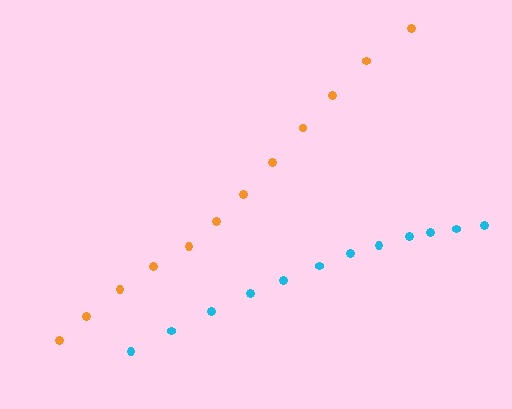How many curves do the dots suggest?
There are 2 distinct paths.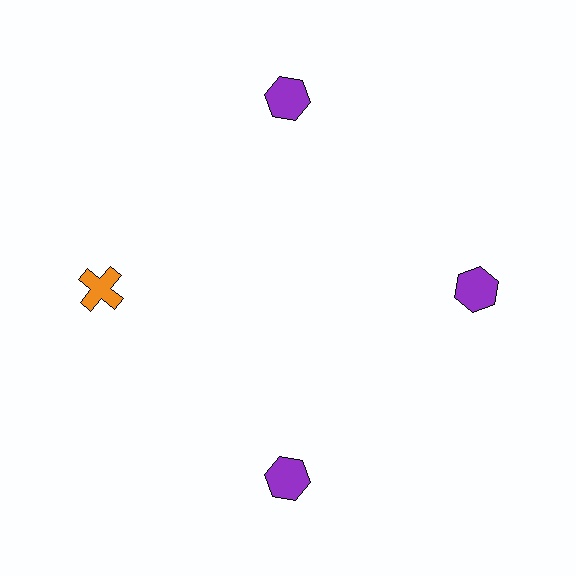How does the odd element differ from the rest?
It differs in both color (orange instead of purple) and shape (cross instead of hexagon).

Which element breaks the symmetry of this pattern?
The orange cross at roughly the 9 o'clock position breaks the symmetry. All other shapes are purple hexagons.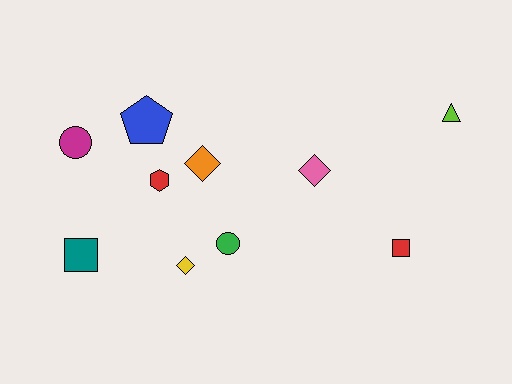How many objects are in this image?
There are 10 objects.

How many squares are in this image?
There are 2 squares.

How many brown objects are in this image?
There are no brown objects.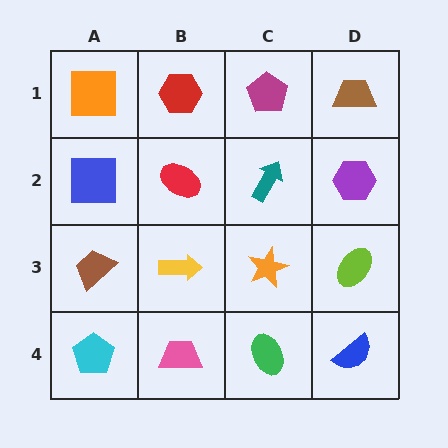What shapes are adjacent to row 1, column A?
A blue square (row 2, column A), a red hexagon (row 1, column B).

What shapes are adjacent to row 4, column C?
An orange star (row 3, column C), a pink trapezoid (row 4, column B), a blue semicircle (row 4, column D).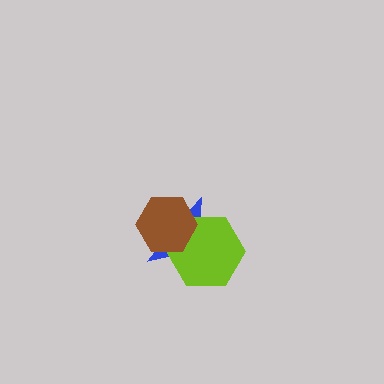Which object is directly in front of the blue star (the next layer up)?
The lime hexagon is directly in front of the blue star.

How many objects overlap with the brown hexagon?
2 objects overlap with the brown hexagon.